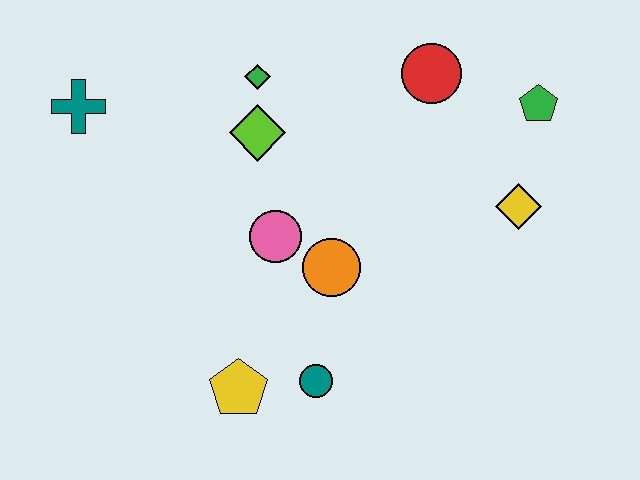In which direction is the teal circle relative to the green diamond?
The teal circle is below the green diamond.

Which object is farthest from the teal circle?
The teal cross is farthest from the teal circle.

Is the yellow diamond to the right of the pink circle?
Yes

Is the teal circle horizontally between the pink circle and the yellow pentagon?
No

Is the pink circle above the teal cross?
No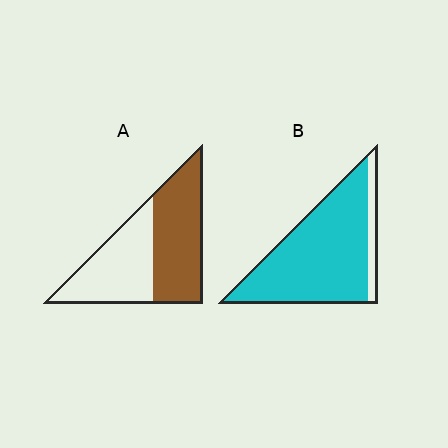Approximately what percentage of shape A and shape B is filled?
A is approximately 55% and B is approximately 90%.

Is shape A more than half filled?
Roughly half.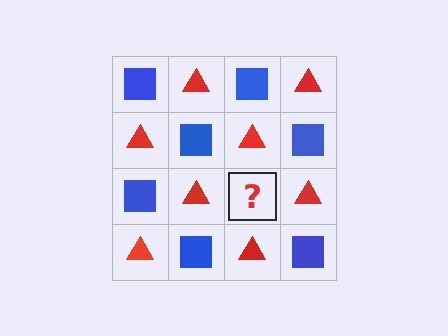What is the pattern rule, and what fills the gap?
The rule is that it alternates blue square and red triangle in a checkerboard pattern. The gap should be filled with a blue square.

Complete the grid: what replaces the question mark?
The question mark should be replaced with a blue square.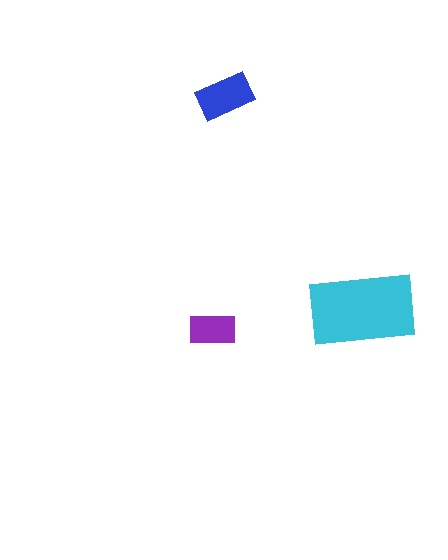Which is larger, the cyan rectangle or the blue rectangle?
The cyan one.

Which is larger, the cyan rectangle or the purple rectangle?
The cyan one.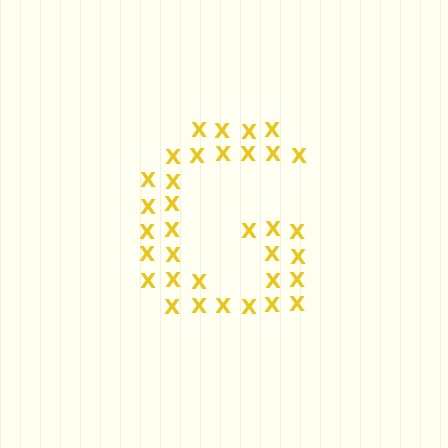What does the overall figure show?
The overall figure shows the letter G.